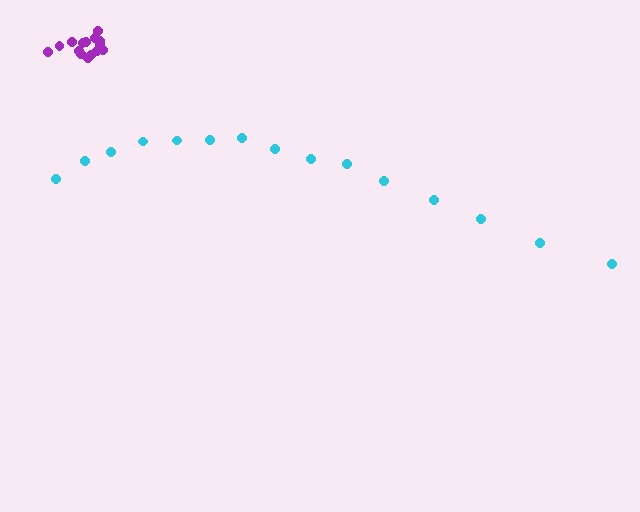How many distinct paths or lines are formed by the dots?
There are 2 distinct paths.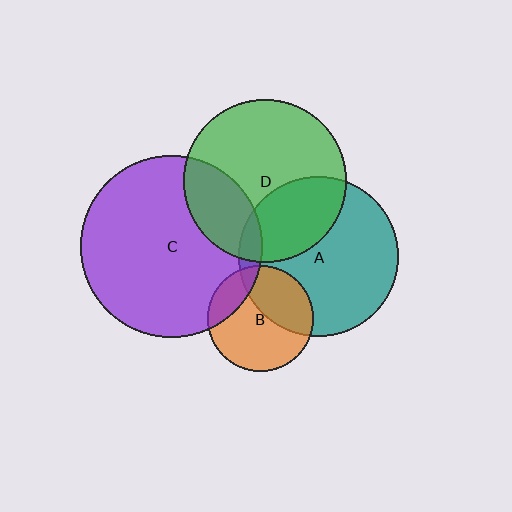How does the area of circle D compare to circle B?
Approximately 2.4 times.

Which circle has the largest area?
Circle C (purple).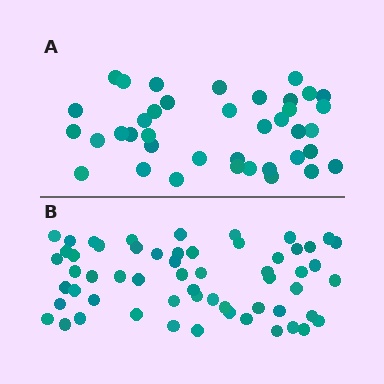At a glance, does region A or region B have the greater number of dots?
Region B (the bottom region) has more dots.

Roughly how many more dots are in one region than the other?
Region B has approximately 20 more dots than region A.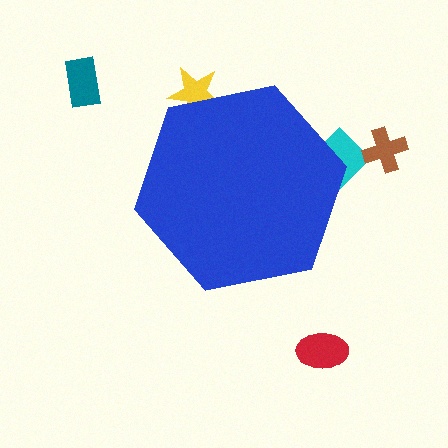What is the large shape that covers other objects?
A blue hexagon.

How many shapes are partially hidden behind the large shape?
2 shapes are partially hidden.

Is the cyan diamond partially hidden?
Yes, the cyan diamond is partially hidden behind the blue hexagon.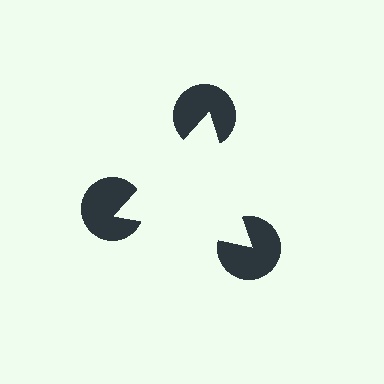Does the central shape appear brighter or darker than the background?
It typically appears slightly brighter than the background, even though no actual brightness change is drawn.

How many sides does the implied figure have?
3 sides.